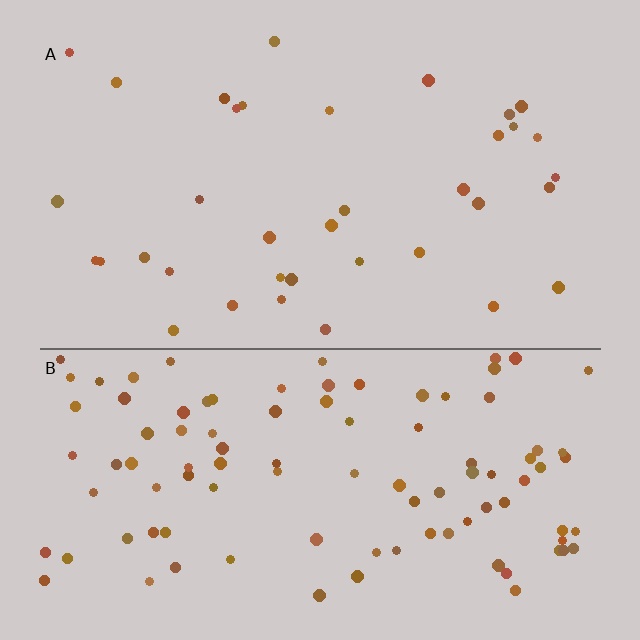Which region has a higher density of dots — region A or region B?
B (the bottom).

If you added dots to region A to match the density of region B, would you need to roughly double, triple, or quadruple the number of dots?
Approximately triple.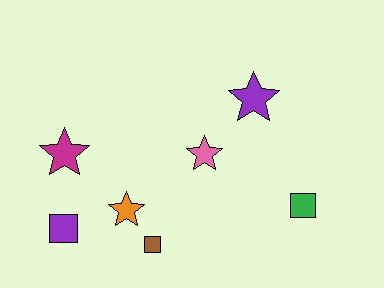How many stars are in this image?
There are 4 stars.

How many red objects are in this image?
There are no red objects.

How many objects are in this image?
There are 7 objects.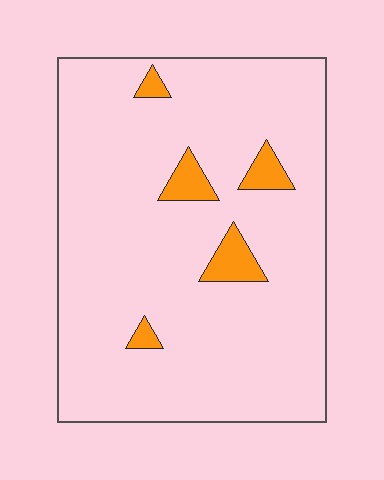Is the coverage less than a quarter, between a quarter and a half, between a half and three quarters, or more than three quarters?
Less than a quarter.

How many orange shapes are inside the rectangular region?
5.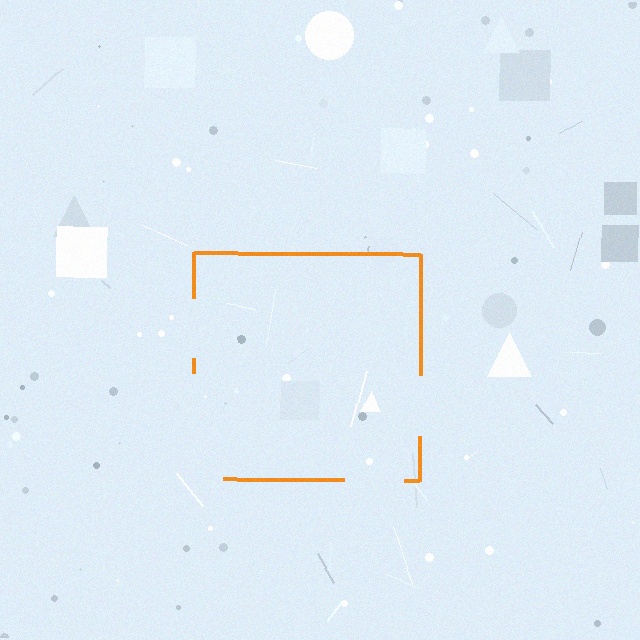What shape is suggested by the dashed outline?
The dashed outline suggests a square.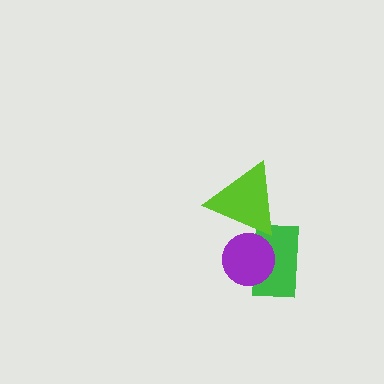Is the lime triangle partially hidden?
No, no other shape covers it.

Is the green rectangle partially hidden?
Yes, it is partially covered by another shape.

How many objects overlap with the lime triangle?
2 objects overlap with the lime triangle.